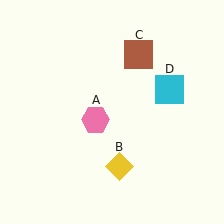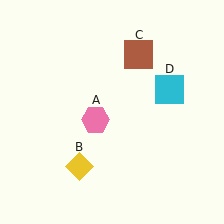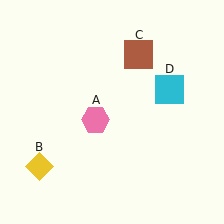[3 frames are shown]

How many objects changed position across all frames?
1 object changed position: yellow diamond (object B).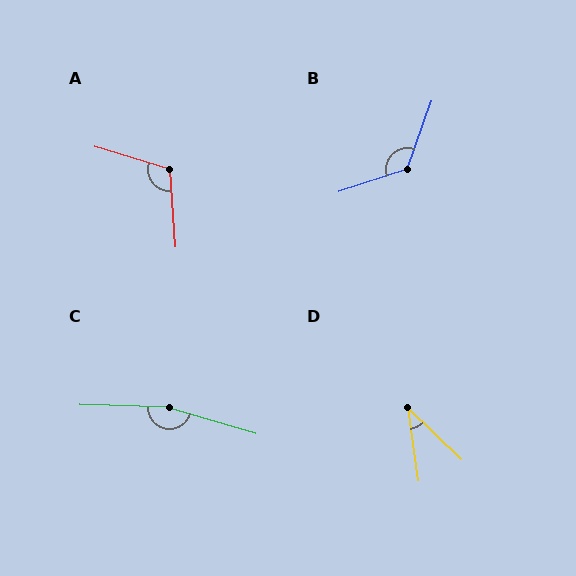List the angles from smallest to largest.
D (39°), A (111°), B (128°), C (165°).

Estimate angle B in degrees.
Approximately 128 degrees.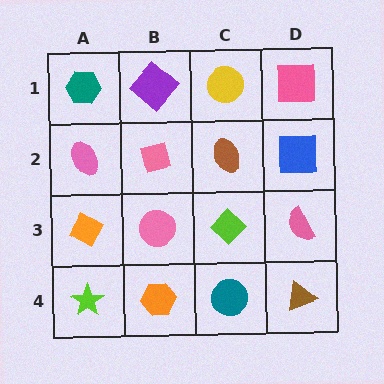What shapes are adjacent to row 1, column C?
A brown ellipse (row 2, column C), a purple diamond (row 1, column B), a pink square (row 1, column D).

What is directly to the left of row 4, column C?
An orange hexagon.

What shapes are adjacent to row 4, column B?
A pink circle (row 3, column B), a lime star (row 4, column A), a teal circle (row 4, column C).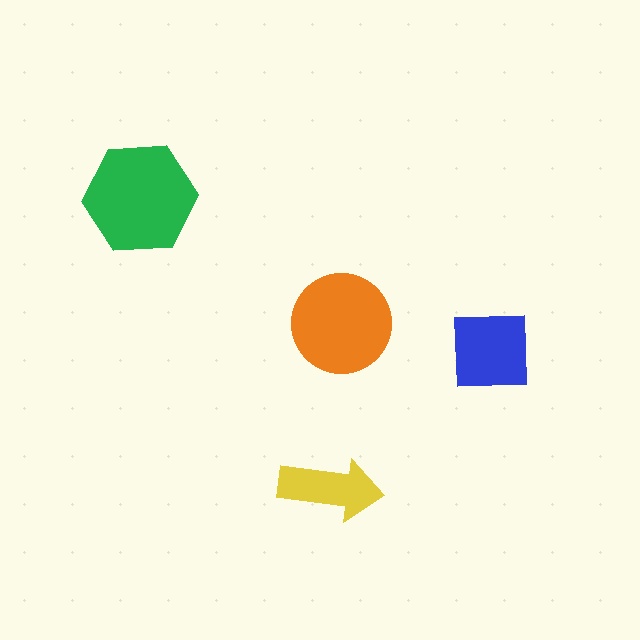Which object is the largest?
The green hexagon.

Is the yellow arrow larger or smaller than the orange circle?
Smaller.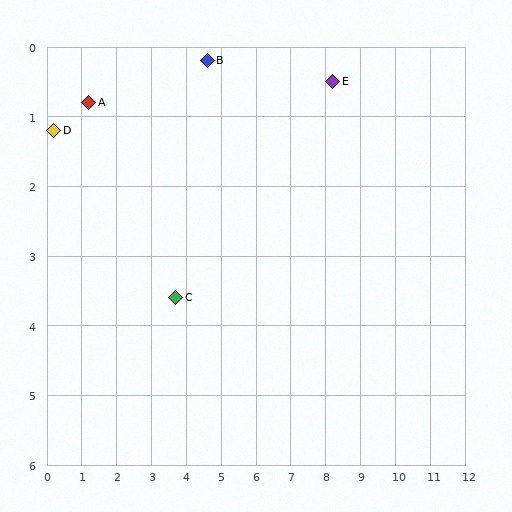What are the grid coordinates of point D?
Point D is at approximately (0.2, 1.2).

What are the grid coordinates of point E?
Point E is at approximately (8.2, 0.5).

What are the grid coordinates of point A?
Point A is at approximately (1.2, 0.8).